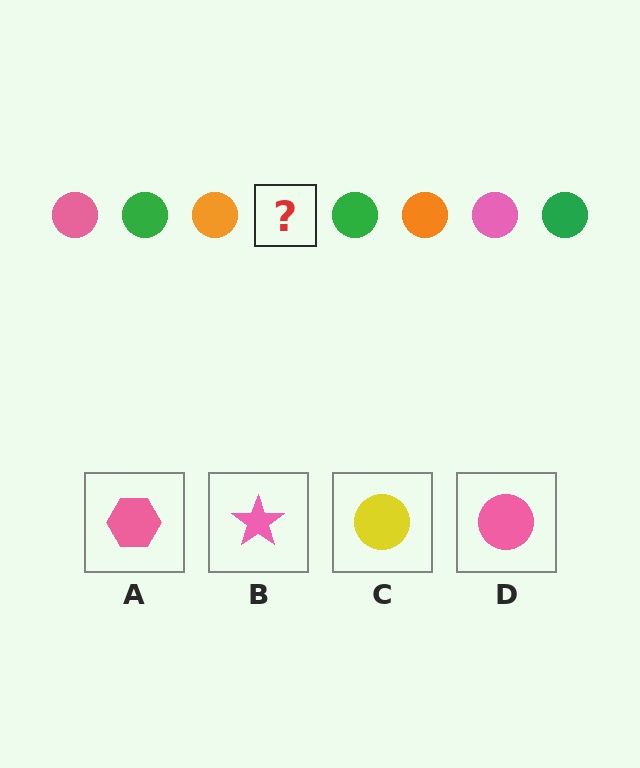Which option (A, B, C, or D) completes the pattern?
D.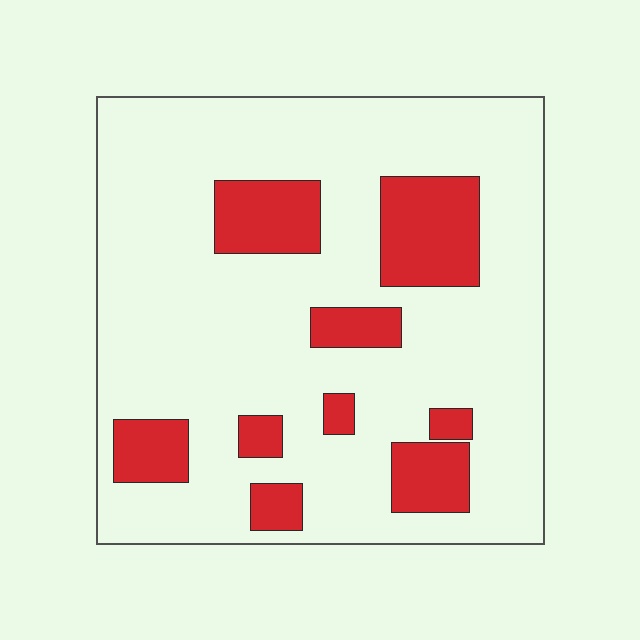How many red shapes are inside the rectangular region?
9.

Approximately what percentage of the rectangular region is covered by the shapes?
Approximately 20%.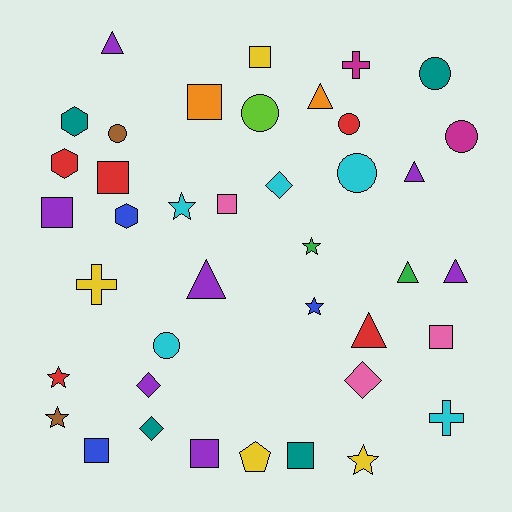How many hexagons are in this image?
There are 3 hexagons.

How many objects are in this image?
There are 40 objects.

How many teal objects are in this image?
There are 4 teal objects.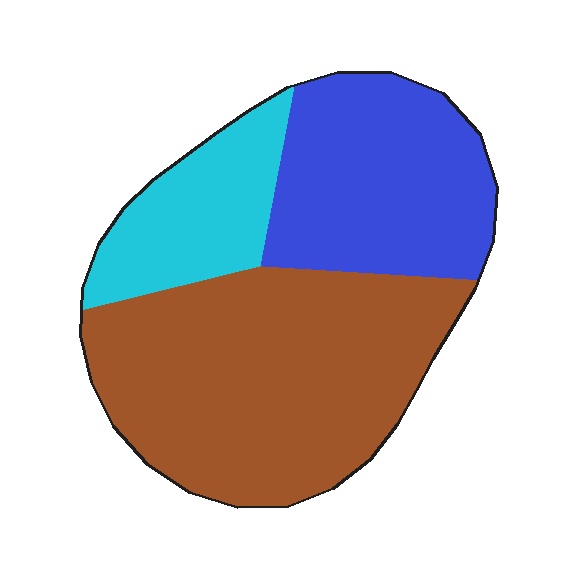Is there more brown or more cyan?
Brown.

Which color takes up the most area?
Brown, at roughly 50%.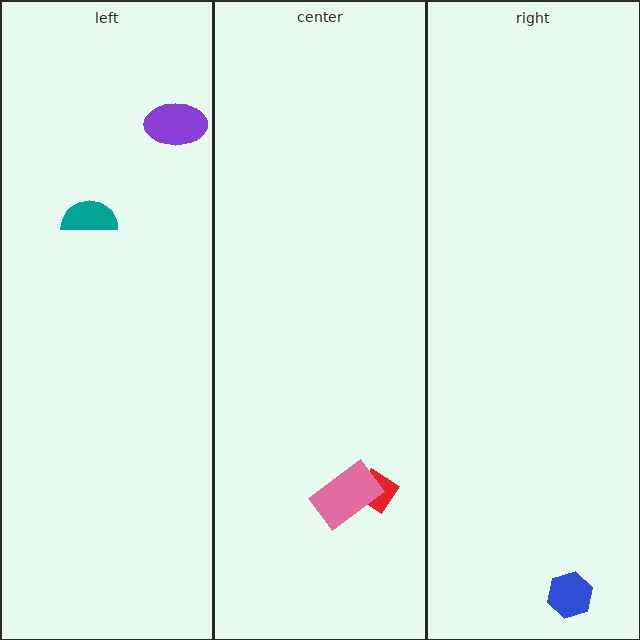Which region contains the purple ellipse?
The left region.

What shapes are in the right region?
The blue hexagon.